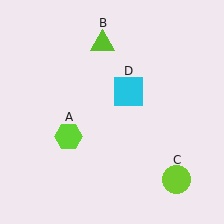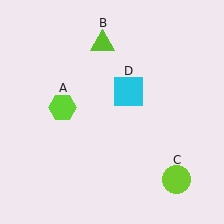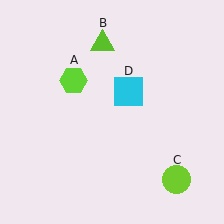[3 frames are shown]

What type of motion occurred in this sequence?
The lime hexagon (object A) rotated clockwise around the center of the scene.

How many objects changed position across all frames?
1 object changed position: lime hexagon (object A).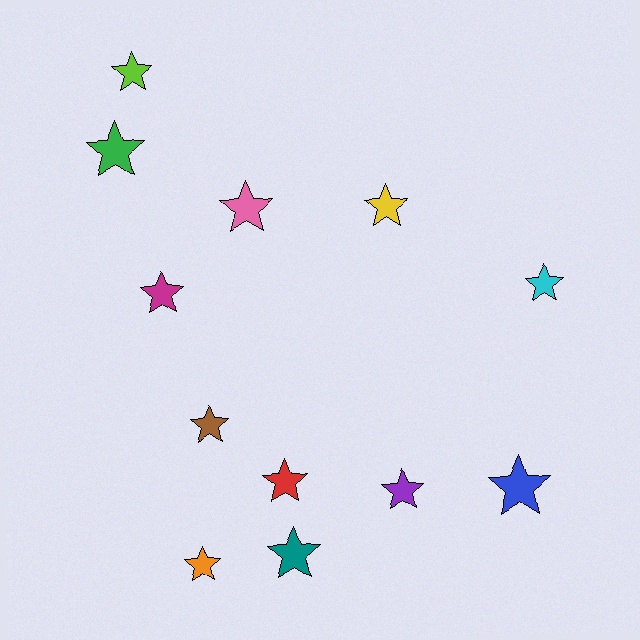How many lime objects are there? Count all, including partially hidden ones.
There is 1 lime object.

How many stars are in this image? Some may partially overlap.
There are 12 stars.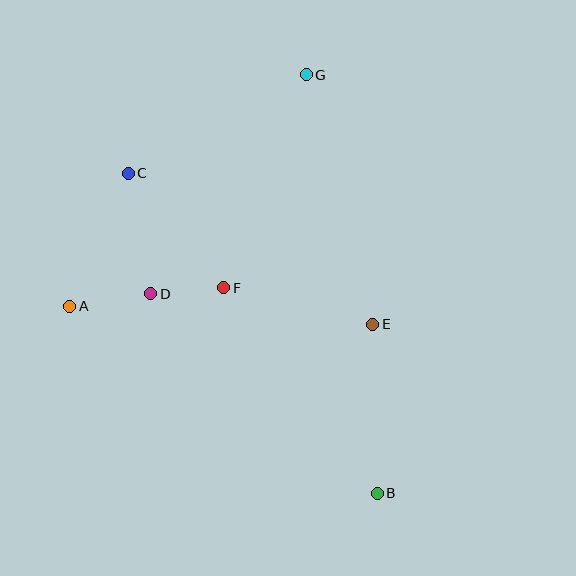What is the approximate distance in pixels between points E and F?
The distance between E and F is approximately 153 pixels.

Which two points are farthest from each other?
Points B and G are farthest from each other.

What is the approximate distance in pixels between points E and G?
The distance between E and G is approximately 258 pixels.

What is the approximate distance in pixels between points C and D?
The distance between C and D is approximately 123 pixels.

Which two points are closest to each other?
Points D and F are closest to each other.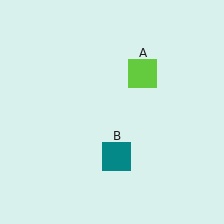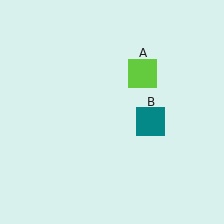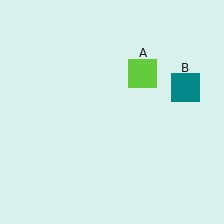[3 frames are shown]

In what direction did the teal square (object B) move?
The teal square (object B) moved up and to the right.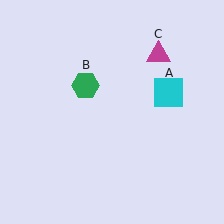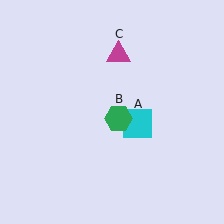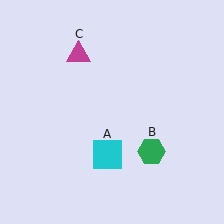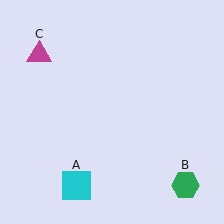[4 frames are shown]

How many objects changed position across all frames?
3 objects changed position: cyan square (object A), green hexagon (object B), magenta triangle (object C).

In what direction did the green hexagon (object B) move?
The green hexagon (object B) moved down and to the right.